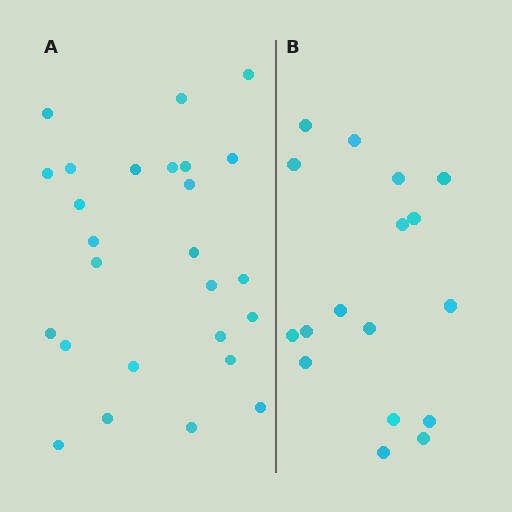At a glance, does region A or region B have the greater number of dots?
Region A (the left region) has more dots.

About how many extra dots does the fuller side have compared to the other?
Region A has roughly 8 or so more dots than region B.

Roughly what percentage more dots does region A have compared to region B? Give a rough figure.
About 55% more.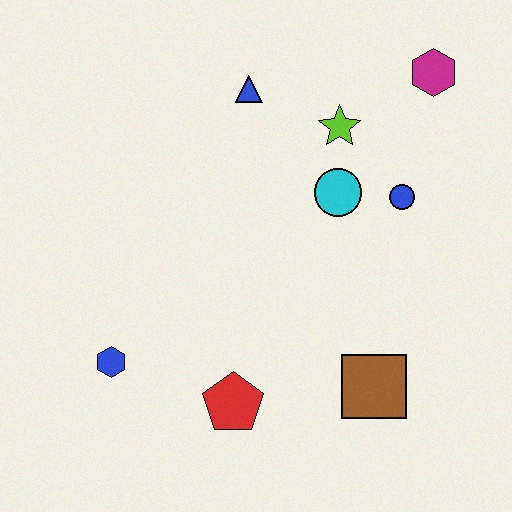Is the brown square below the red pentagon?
No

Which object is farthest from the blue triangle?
The brown square is farthest from the blue triangle.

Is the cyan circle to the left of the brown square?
Yes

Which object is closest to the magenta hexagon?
The lime star is closest to the magenta hexagon.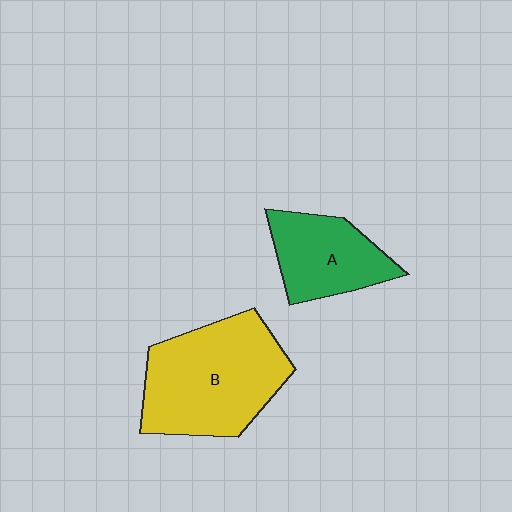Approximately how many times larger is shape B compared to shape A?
Approximately 1.7 times.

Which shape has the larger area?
Shape B (yellow).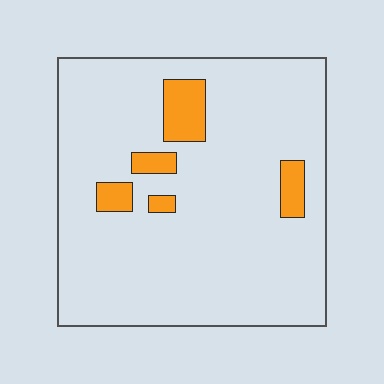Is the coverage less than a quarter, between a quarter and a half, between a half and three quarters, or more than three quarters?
Less than a quarter.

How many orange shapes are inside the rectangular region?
5.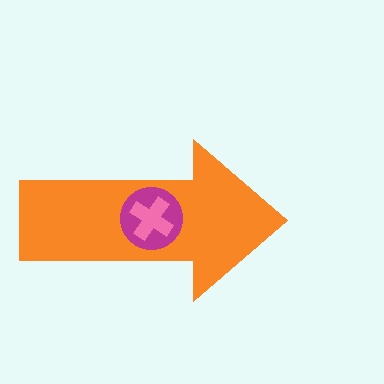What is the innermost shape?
The pink cross.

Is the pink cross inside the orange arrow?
Yes.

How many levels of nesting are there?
3.